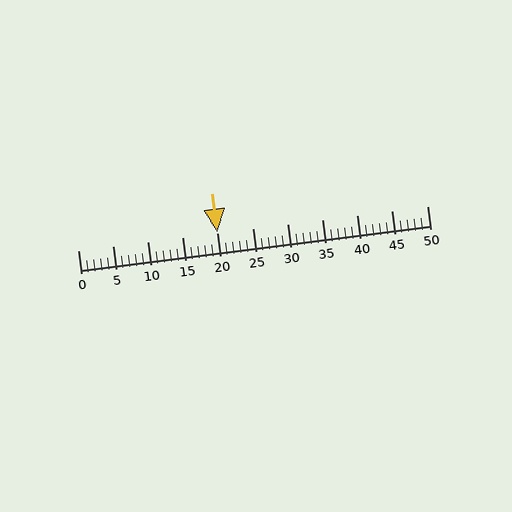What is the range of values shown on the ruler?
The ruler shows values from 0 to 50.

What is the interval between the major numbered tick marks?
The major tick marks are spaced 5 units apart.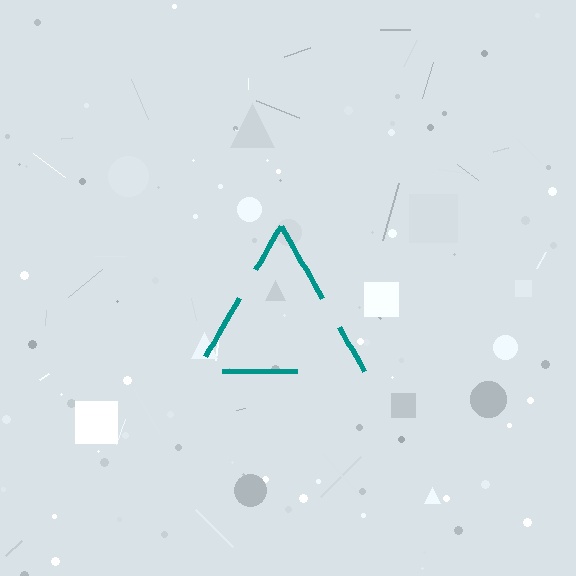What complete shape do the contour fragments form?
The contour fragments form a triangle.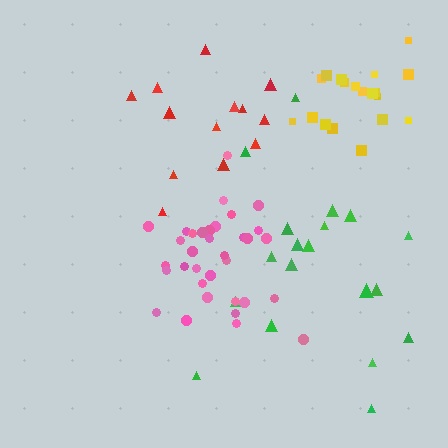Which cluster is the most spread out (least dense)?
Green.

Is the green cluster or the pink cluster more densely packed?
Pink.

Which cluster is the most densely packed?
Pink.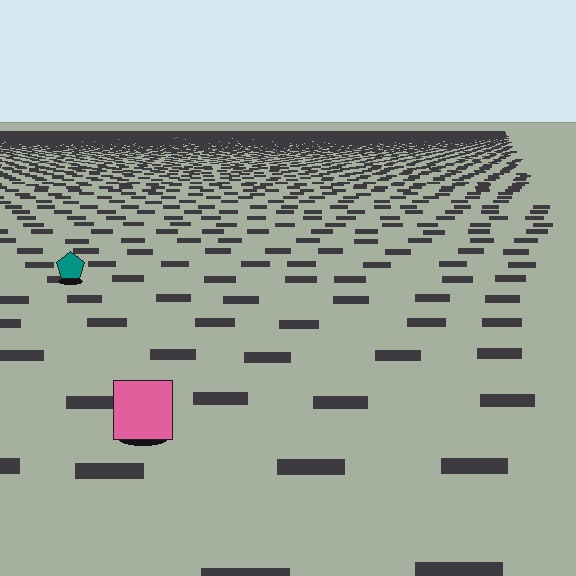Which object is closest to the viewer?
The pink square is closest. The texture marks near it are larger and more spread out.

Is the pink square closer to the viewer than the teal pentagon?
Yes. The pink square is closer — you can tell from the texture gradient: the ground texture is coarser near it.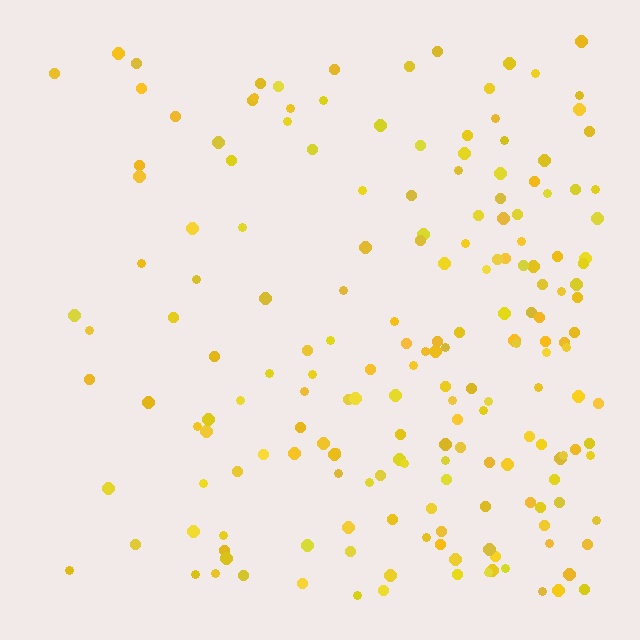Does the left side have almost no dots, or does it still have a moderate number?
Still a moderate number, just noticeably fewer than the right.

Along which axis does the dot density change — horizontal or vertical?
Horizontal.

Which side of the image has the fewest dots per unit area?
The left.